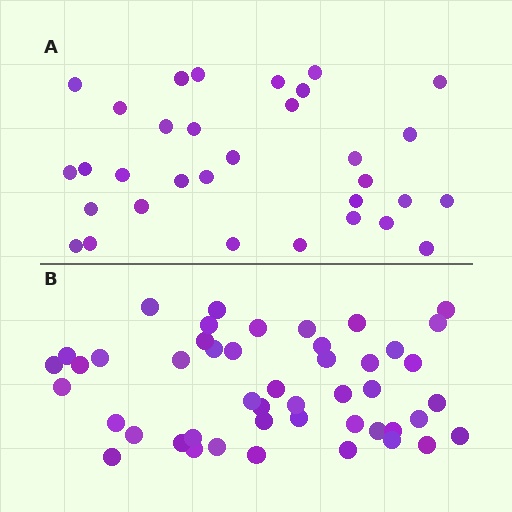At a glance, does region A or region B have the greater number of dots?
Region B (the bottom region) has more dots.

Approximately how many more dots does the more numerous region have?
Region B has approximately 15 more dots than region A.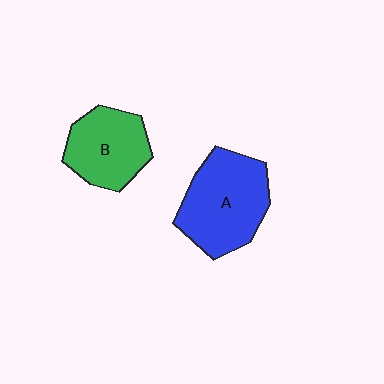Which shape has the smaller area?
Shape B (green).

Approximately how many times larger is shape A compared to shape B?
Approximately 1.3 times.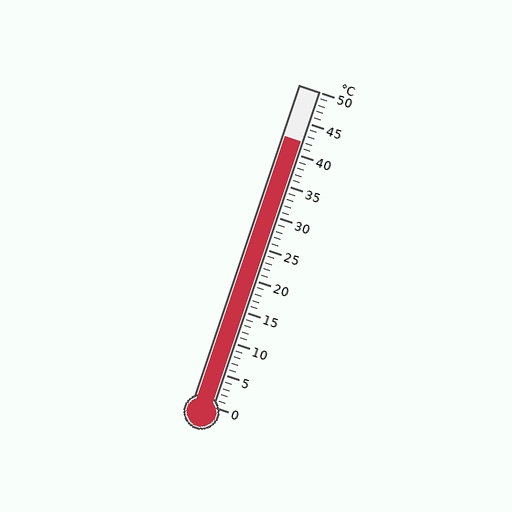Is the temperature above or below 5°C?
The temperature is above 5°C.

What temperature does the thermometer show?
The thermometer shows approximately 42°C.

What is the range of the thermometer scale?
The thermometer scale ranges from 0°C to 50°C.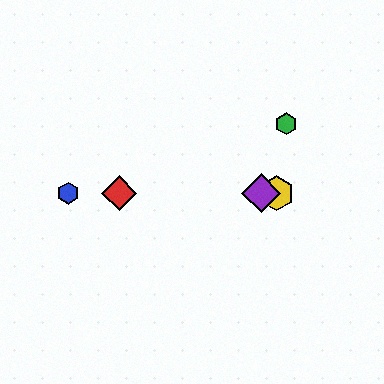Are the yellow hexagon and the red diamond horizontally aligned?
Yes, both are at y≈193.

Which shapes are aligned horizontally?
The red diamond, the blue hexagon, the yellow hexagon, the purple diamond are aligned horizontally.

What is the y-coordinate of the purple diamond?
The purple diamond is at y≈193.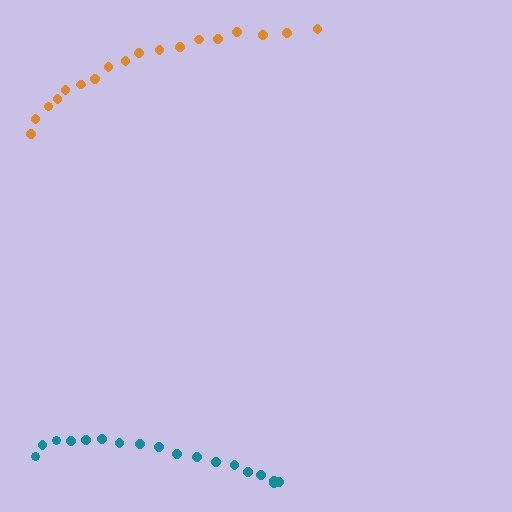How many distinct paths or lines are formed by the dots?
There are 2 distinct paths.